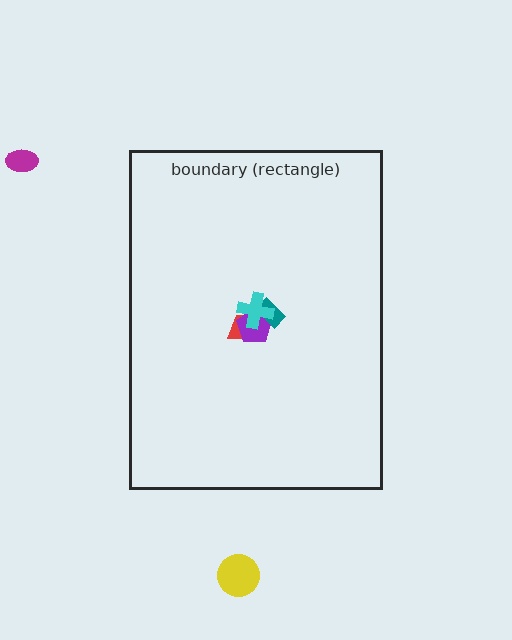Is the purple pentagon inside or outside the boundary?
Inside.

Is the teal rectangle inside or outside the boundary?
Inside.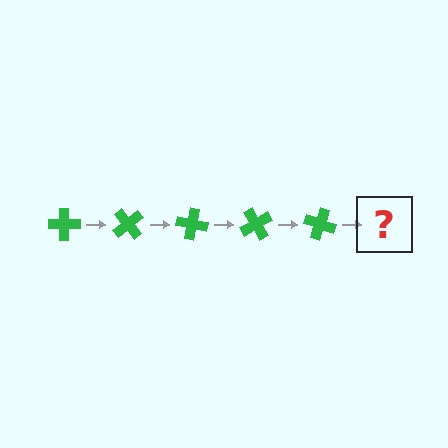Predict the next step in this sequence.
The next step is a green cross rotated 250 degrees.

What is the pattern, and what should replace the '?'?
The pattern is that the cross rotates 50 degrees each step. The '?' should be a green cross rotated 250 degrees.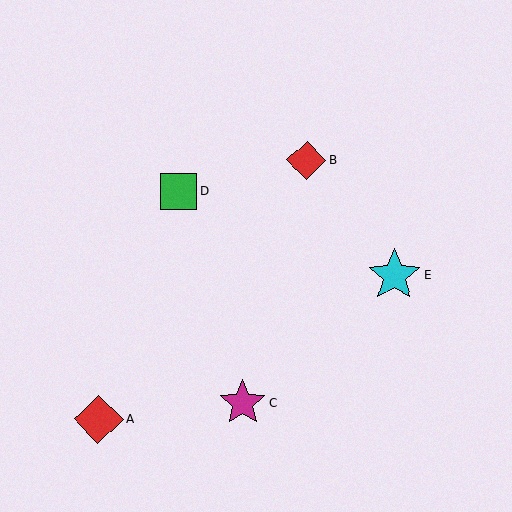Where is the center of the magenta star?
The center of the magenta star is at (243, 403).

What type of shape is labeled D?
Shape D is a green square.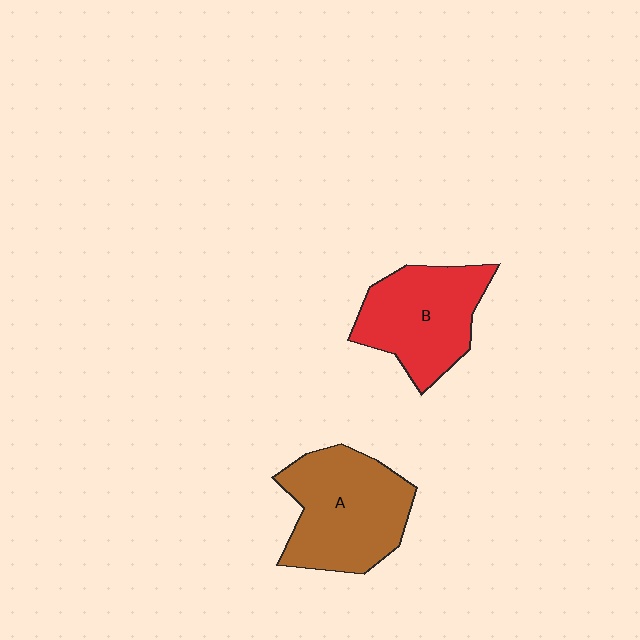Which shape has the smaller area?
Shape B (red).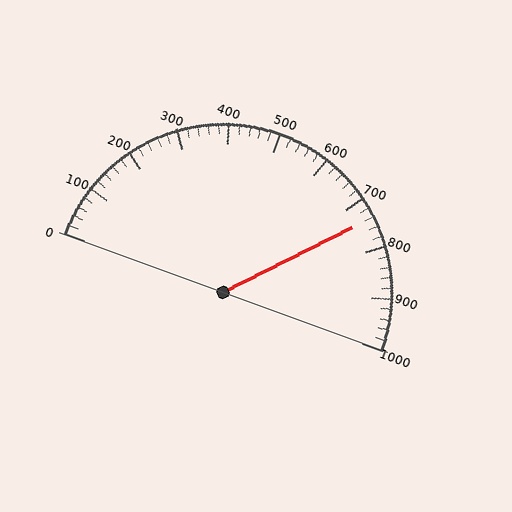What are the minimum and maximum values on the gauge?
The gauge ranges from 0 to 1000.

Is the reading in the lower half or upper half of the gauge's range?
The reading is in the upper half of the range (0 to 1000).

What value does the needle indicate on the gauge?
The needle indicates approximately 740.